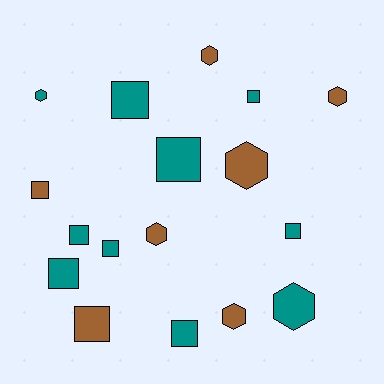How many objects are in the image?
There are 17 objects.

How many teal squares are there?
There are 8 teal squares.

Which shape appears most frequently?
Square, with 10 objects.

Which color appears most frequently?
Teal, with 10 objects.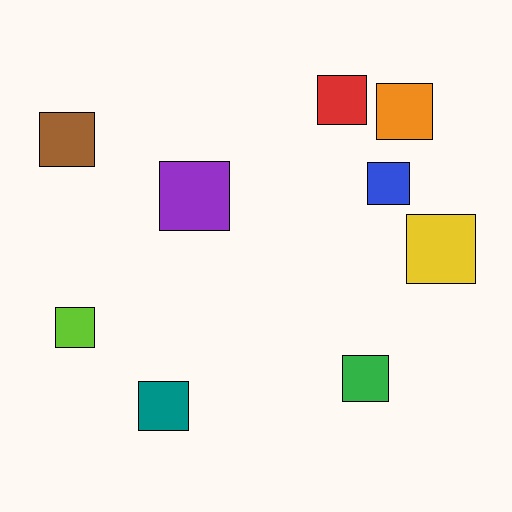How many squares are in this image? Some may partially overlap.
There are 9 squares.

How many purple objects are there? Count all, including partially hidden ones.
There is 1 purple object.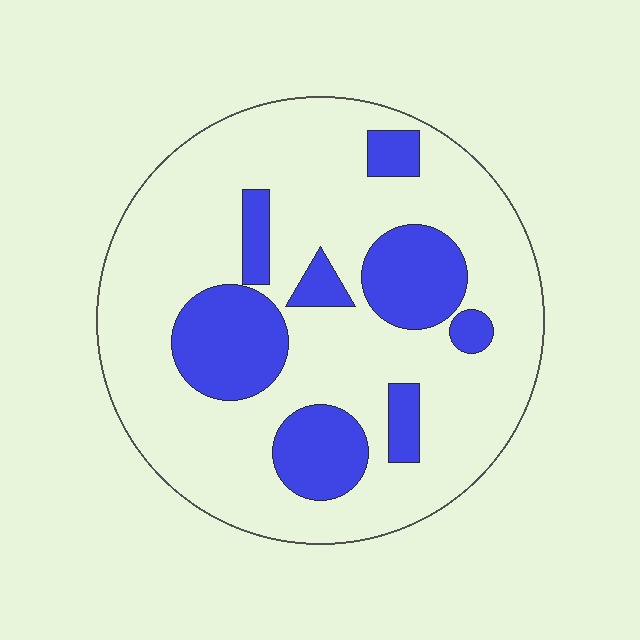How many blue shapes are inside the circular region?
8.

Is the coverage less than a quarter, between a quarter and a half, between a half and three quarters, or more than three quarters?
Less than a quarter.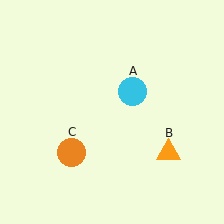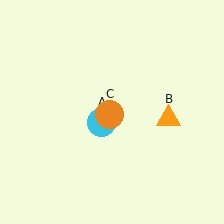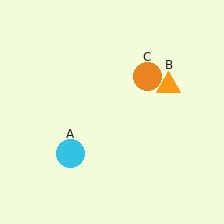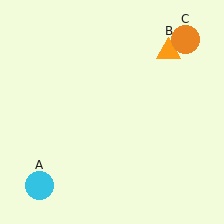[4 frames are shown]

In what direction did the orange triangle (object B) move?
The orange triangle (object B) moved up.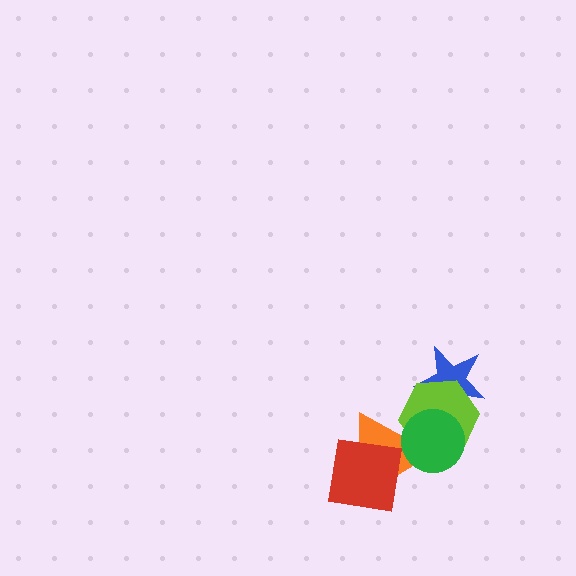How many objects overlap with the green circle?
2 objects overlap with the green circle.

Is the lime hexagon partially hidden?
Yes, it is partially covered by another shape.